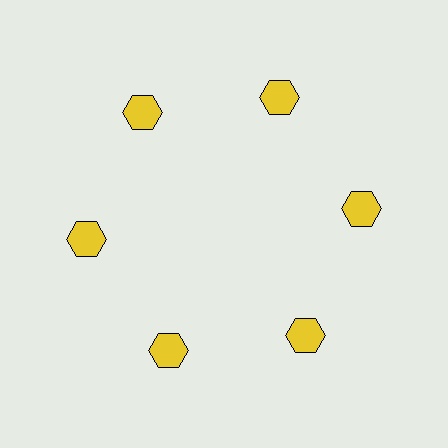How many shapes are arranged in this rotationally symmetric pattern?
There are 6 shapes, arranged in 6 groups of 1.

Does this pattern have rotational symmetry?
Yes, this pattern has 6-fold rotational symmetry. It looks the same after rotating 60 degrees around the center.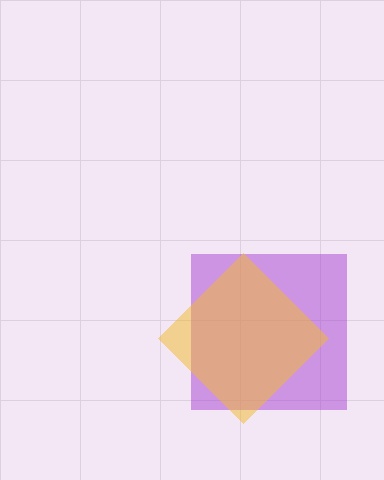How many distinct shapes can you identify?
There are 2 distinct shapes: a purple square, a yellow diamond.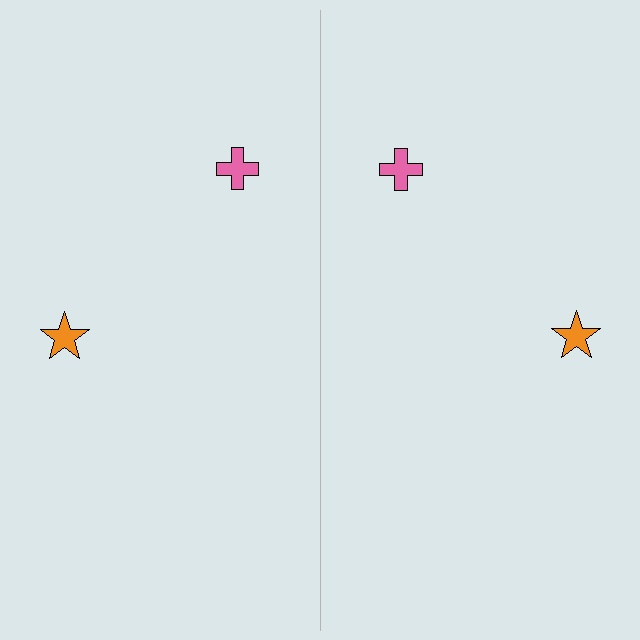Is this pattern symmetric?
Yes, this pattern has bilateral (reflection) symmetry.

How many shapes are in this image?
There are 4 shapes in this image.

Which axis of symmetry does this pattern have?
The pattern has a vertical axis of symmetry running through the center of the image.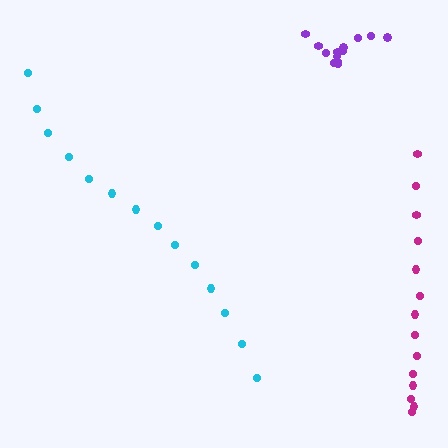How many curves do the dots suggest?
There are 3 distinct paths.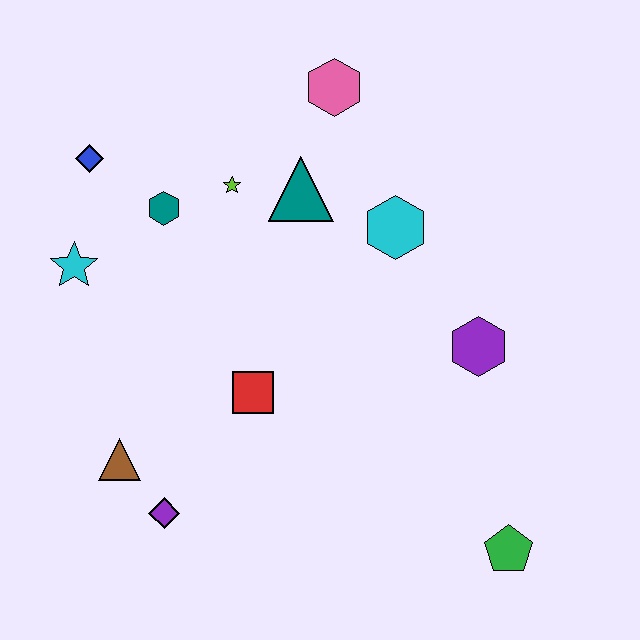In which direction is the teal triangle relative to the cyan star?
The teal triangle is to the right of the cyan star.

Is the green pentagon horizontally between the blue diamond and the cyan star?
No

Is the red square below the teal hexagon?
Yes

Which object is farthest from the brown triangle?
The pink hexagon is farthest from the brown triangle.